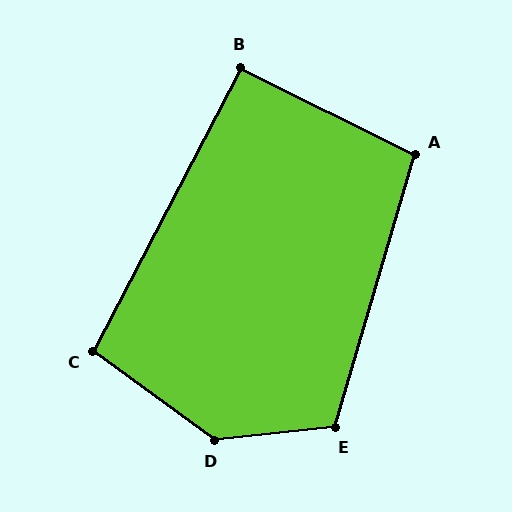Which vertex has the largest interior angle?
D, at approximately 138 degrees.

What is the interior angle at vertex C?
Approximately 99 degrees (obtuse).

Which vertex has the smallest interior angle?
B, at approximately 91 degrees.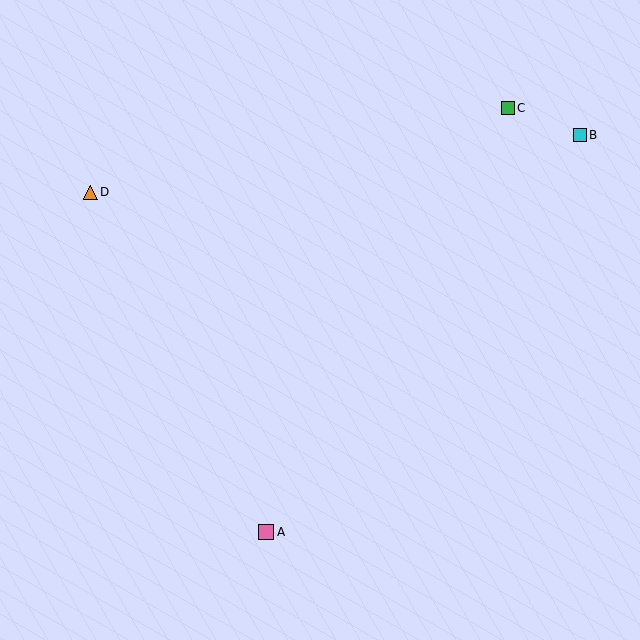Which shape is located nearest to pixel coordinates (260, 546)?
The pink square (labeled A) at (266, 532) is nearest to that location.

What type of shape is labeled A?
Shape A is a pink square.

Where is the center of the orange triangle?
The center of the orange triangle is at (90, 192).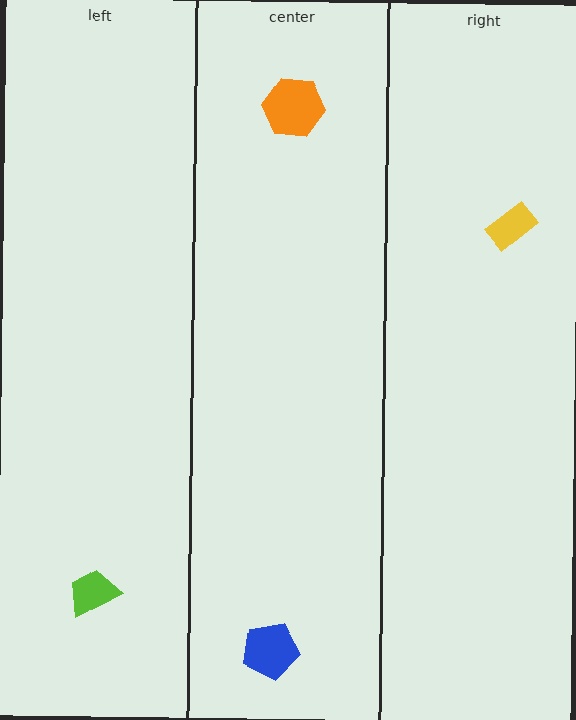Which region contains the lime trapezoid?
The left region.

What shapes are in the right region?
The yellow rectangle.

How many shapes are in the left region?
1.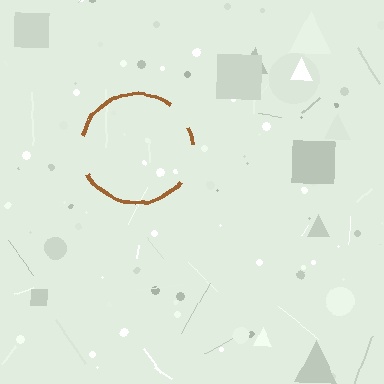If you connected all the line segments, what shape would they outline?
They would outline a circle.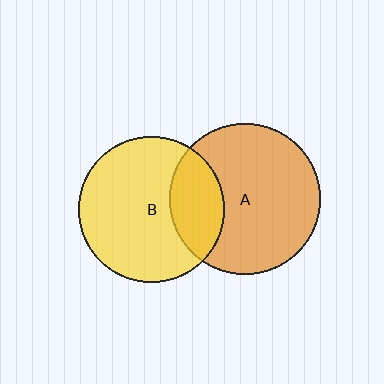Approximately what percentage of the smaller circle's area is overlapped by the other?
Approximately 25%.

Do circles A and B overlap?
Yes.